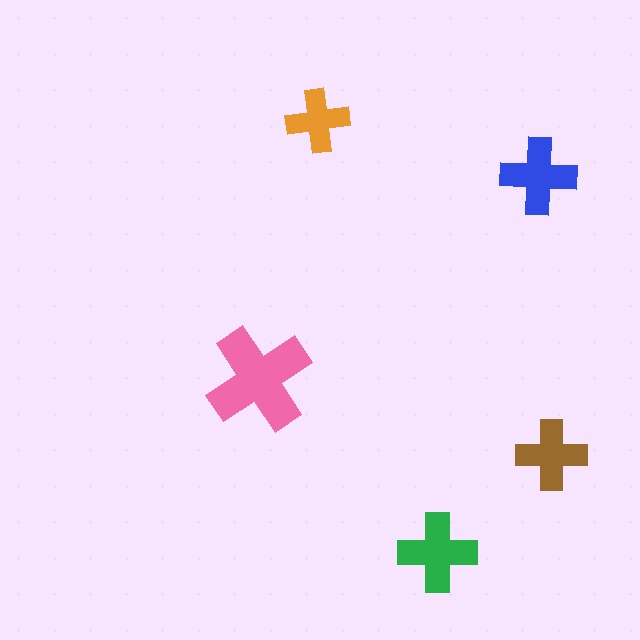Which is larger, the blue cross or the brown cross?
The blue one.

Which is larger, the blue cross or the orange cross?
The blue one.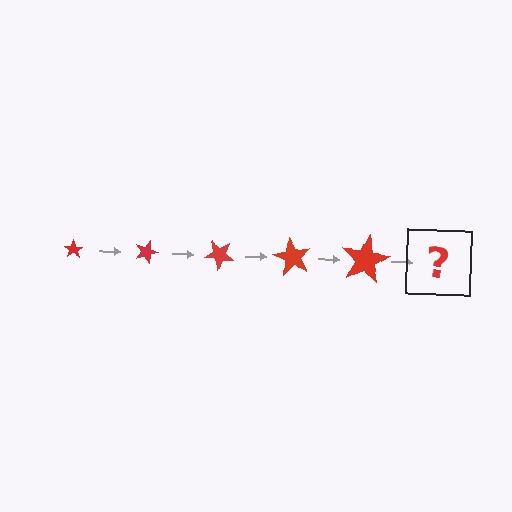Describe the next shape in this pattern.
It should be a star, larger than the previous one and rotated 100 degrees from the start.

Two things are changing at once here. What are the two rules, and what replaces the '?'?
The two rules are that the star grows larger each step and it rotates 20 degrees each step. The '?' should be a star, larger than the previous one and rotated 100 degrees from the start.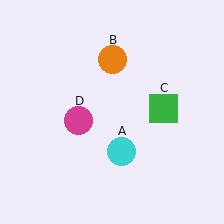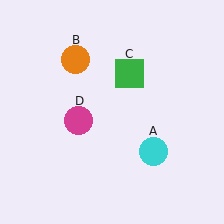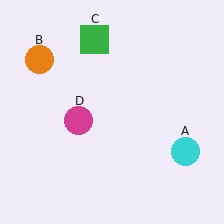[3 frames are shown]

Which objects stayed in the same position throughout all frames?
Magenta circle (object D) remained stationary.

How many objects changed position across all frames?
3 objects changed position: cyan circle (object A), orange circle (object B), green square (object C).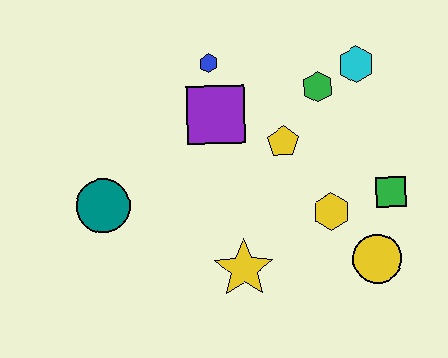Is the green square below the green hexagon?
Yes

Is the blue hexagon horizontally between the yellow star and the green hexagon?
No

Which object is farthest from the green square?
The teal circle is farthest from the green square.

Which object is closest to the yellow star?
The yellow hexagon is closest to the yellow star.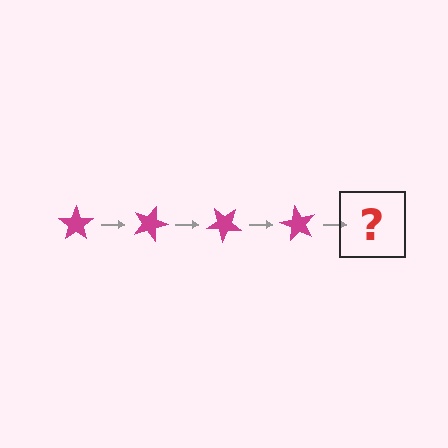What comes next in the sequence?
The next element should be a magenta star rotated 80 degrees.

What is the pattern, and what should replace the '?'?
The pattern is that the star rotates 20 degrees each step. The '?' should be a magenta star rotated 80 degrees.